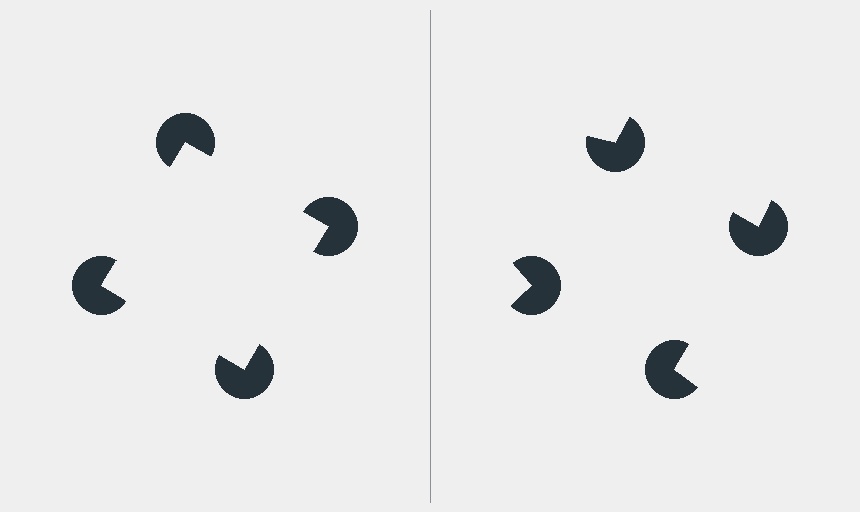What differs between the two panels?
The pac-man discs are positioned identically on both sides; only the wedge orientations differ. On the left they align to a square; on the right they are misaligned.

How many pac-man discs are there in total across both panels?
8 — 4 on each side.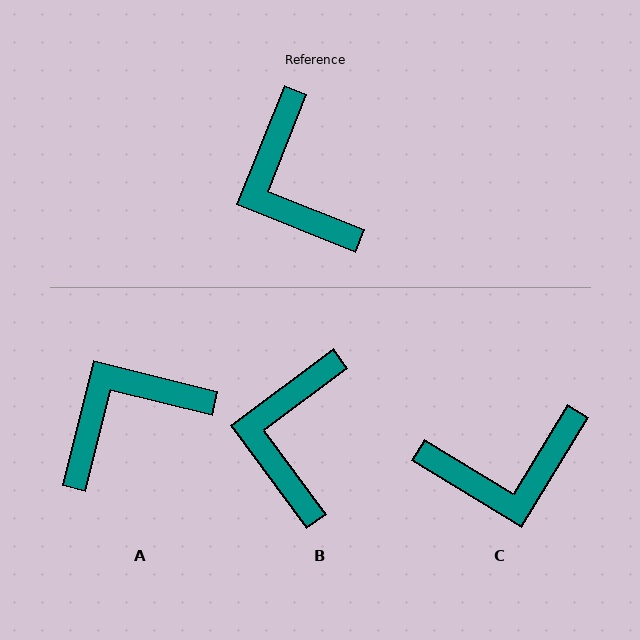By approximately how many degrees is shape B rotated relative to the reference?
Approximately 32 degrees clockwise.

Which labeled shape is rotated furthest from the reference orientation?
A, about 82 degrees away.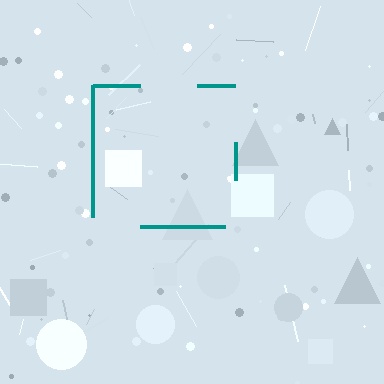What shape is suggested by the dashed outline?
The dashed outline suggests a square.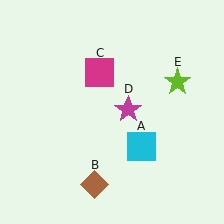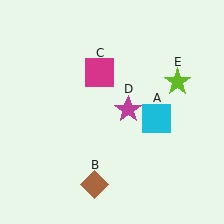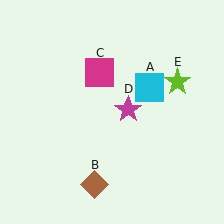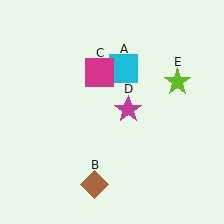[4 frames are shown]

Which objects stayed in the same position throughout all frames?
Brown diamond (object B) and magenta square (object C) and magenta star (object D) and lime star (object E) remained stationary.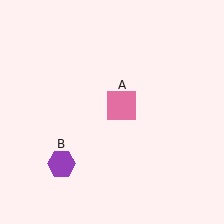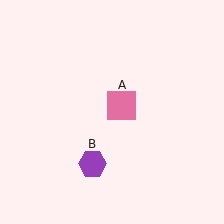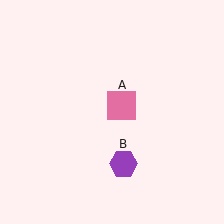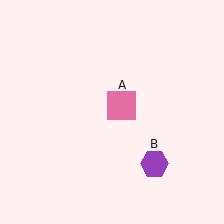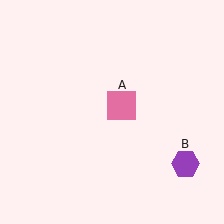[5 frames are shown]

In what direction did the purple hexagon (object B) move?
The purple hexagon (object B) moved right.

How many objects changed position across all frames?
1 object changed position: purple hexagon (object B).